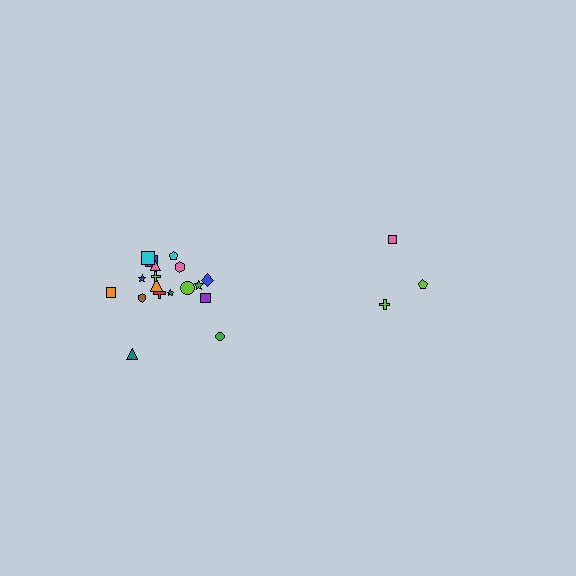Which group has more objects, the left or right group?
The left group.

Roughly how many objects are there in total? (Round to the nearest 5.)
Roughly 20 objects in total.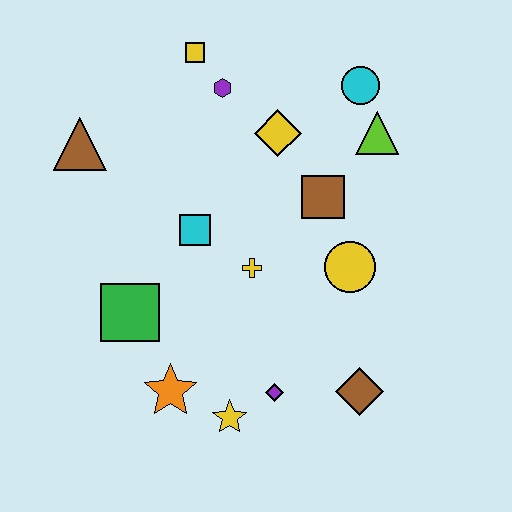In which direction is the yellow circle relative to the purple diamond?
The yellow circle is above the purple diamond.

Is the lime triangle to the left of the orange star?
No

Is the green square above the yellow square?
No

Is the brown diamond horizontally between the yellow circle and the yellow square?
No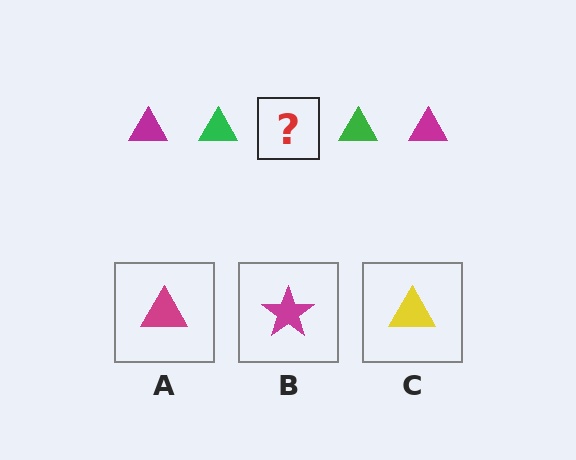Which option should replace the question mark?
Option A.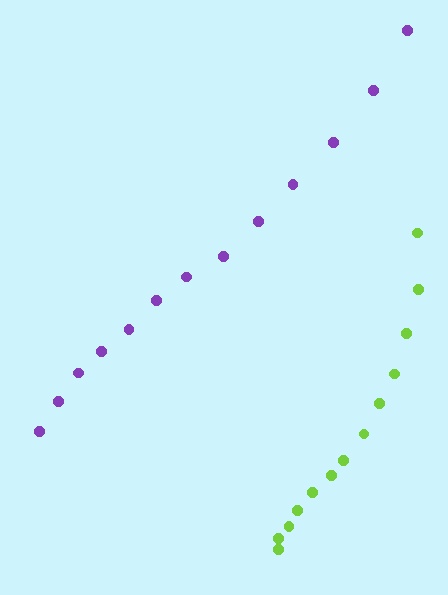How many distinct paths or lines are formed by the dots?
There are 2 distinct paths.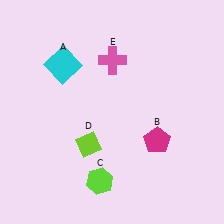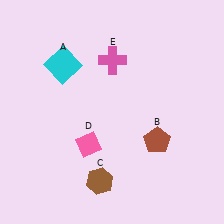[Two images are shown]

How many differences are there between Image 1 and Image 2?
There are 3 differences between the two images.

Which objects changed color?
B changed from magenta to brown. C changed from lime to brown. D changed from lime to pink.